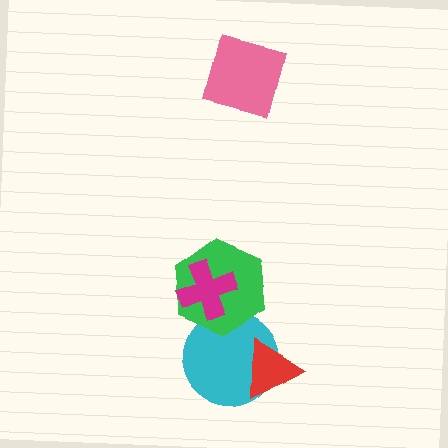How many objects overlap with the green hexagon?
2 objects overlap with the green hexagon.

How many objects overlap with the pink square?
0 objects overlap with the pink square.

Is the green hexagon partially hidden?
Yes, it is partially covered by another shape.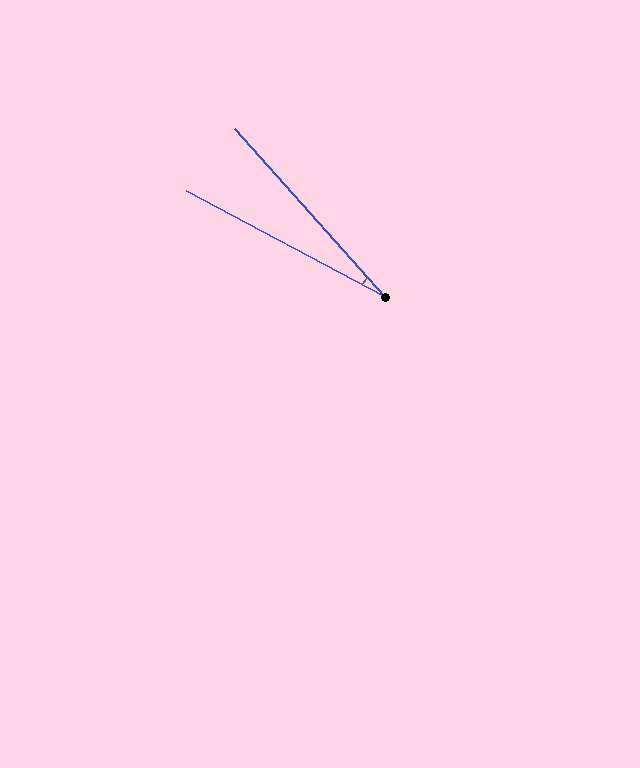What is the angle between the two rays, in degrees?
Approximately 20 degrees.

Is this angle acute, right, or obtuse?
It is acute.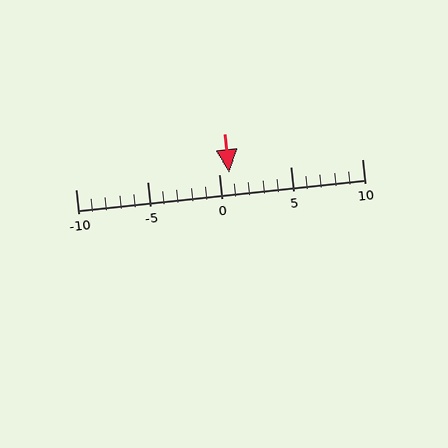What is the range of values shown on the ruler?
The ruler shows values from -10 to 10.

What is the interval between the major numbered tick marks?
The major tick marks are spaced 5 units apart.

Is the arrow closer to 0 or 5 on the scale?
The arrow is closer to 0.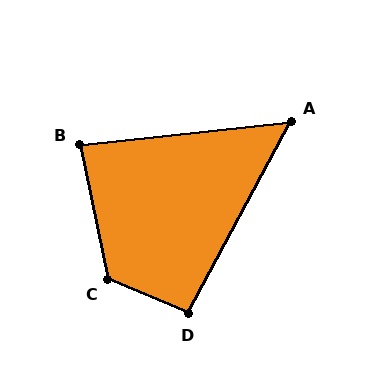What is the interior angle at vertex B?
Approximately 85 degrees (acute).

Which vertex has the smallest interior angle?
A, at approximately 56 degrees.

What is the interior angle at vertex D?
Approximately 95 degrees (obtuse).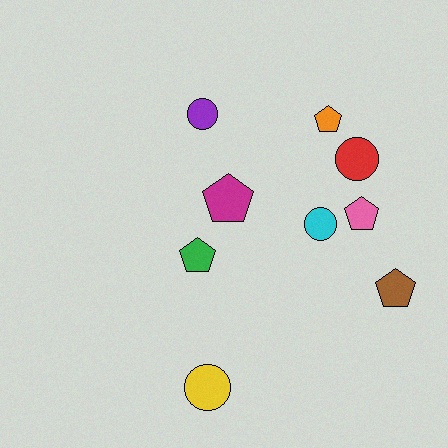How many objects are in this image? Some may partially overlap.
There are 9 objects.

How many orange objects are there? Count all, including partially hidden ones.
There is 1 orange object.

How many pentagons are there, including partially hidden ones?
There are 5 pentagons.